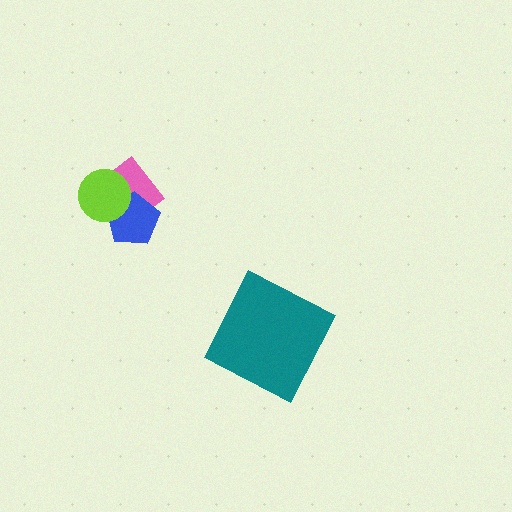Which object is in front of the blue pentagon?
The lime circle is in front of the blue pentagon.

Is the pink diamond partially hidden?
Yes, it is partially covered by another shape.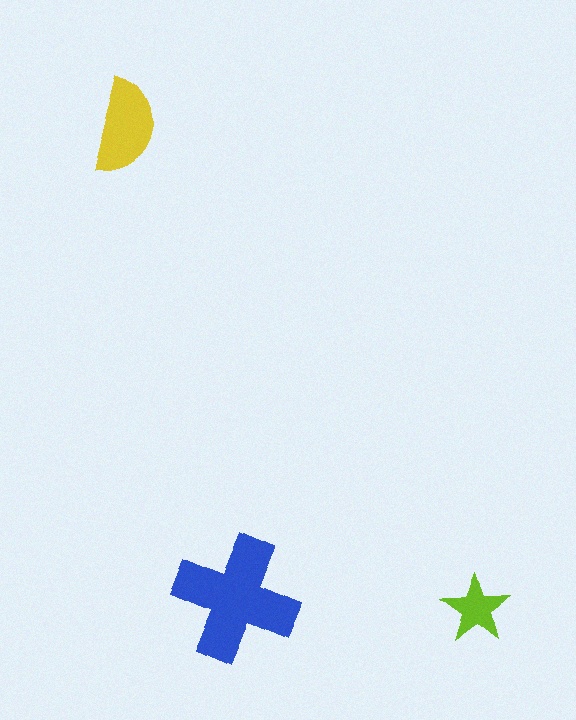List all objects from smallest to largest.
The lime star, the yellow semicircle, the blue cross.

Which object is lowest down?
The lime star is bottommost.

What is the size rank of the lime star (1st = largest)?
3rd.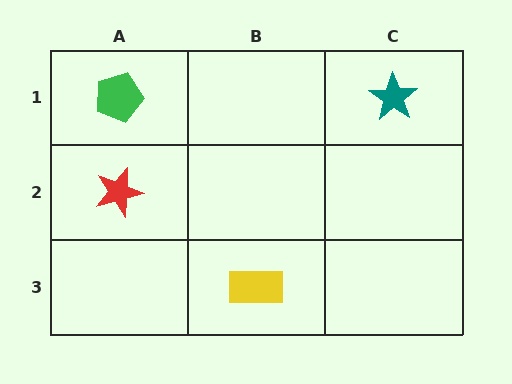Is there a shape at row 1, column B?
No, that cell is empty.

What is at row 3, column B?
A yellow rectangle.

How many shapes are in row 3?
1 shape.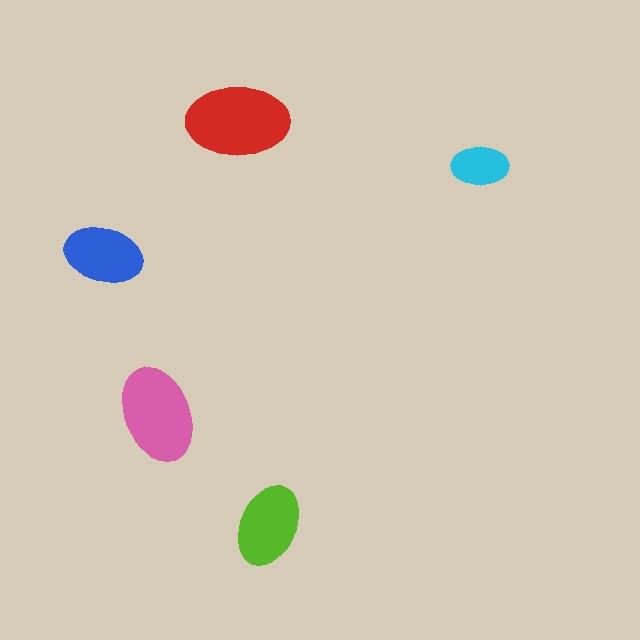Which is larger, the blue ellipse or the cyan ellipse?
The blue one.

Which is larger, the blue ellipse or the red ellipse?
The red one.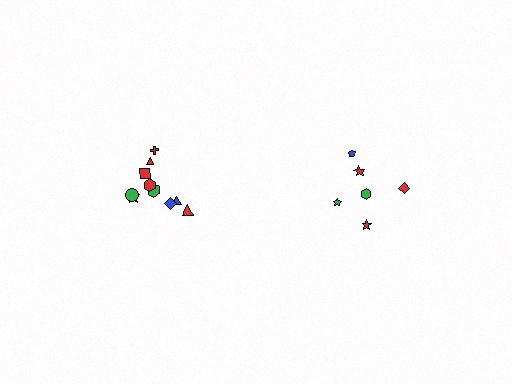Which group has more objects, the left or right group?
The left group.